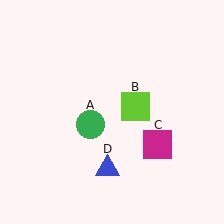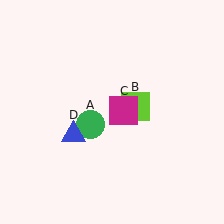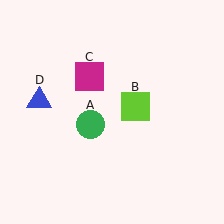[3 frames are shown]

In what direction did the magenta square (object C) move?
The magenta square (object C) moved up and to the left.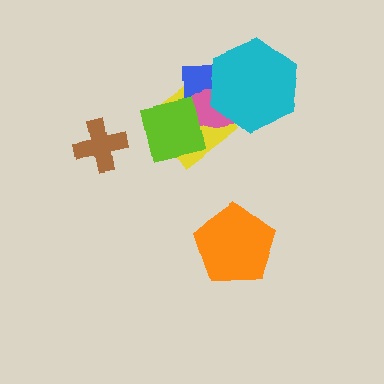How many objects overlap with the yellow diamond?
4 objects overlap with the yellow diamond.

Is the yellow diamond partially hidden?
Yes, it is partially covered by another shape.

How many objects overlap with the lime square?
3 objects overlap with the lime square.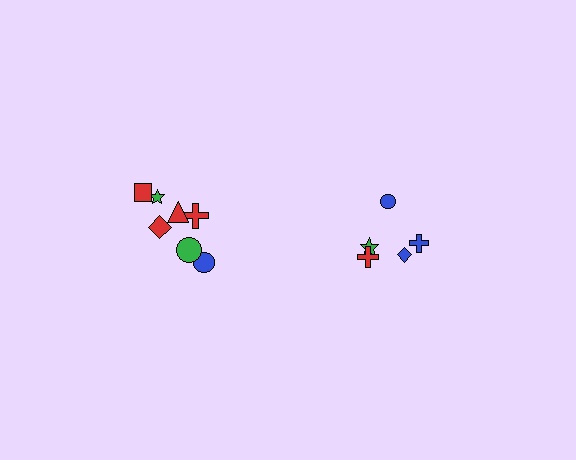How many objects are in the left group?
There are 7 objects.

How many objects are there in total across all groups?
There are 12 objects.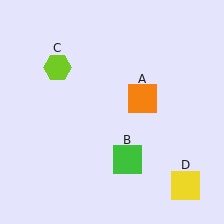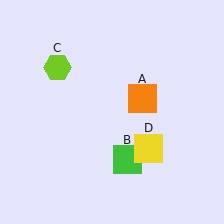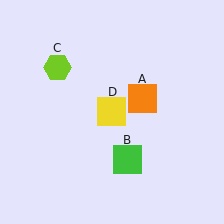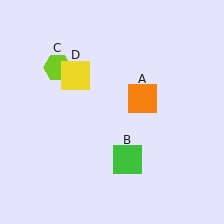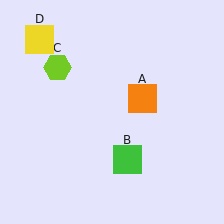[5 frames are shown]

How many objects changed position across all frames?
1 object changed position: yellow square (object D).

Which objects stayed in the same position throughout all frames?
Orange square (object A) and green square (object B) and lime hexagon (object C) remained stationary.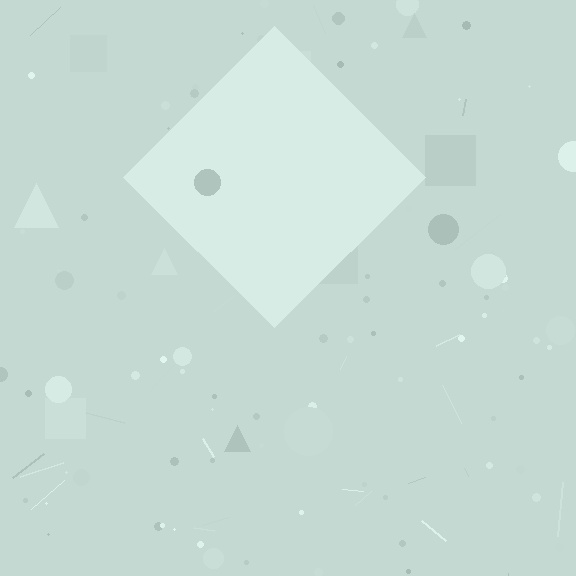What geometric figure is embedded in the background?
A diamond is embedded in the background.